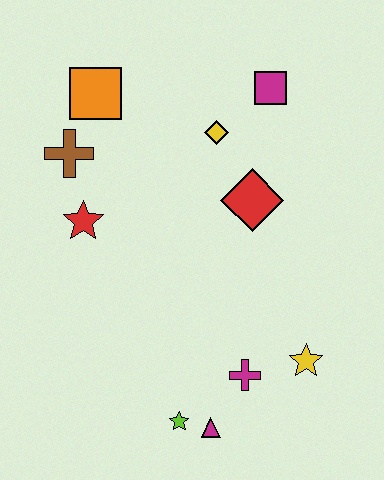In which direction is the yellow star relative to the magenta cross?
The yellow star is to the right of the magenta cross.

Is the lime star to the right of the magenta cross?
No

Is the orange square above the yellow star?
Yes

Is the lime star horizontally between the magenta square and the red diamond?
No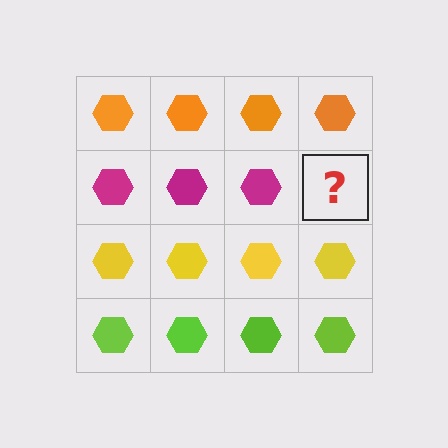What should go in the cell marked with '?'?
The missing cell should contain a magenta hexagon.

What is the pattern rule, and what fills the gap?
The rule is that each row has a consistent color. The gap should be filled with a magenta hexagon.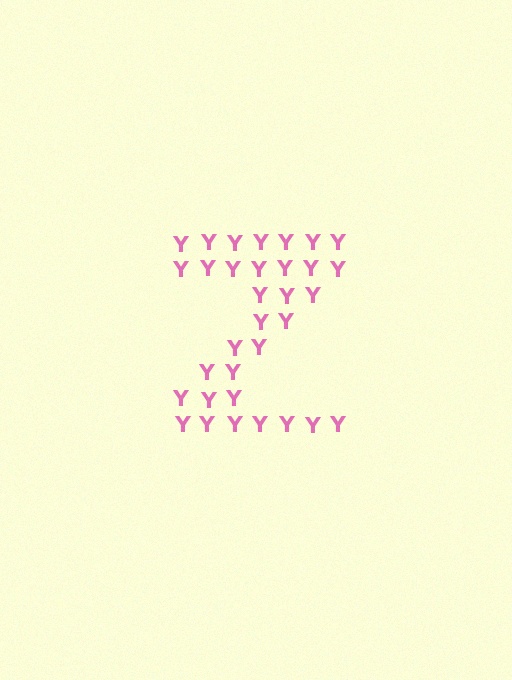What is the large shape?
The large shape is the letter Z.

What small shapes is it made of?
It is made of small letter Y's.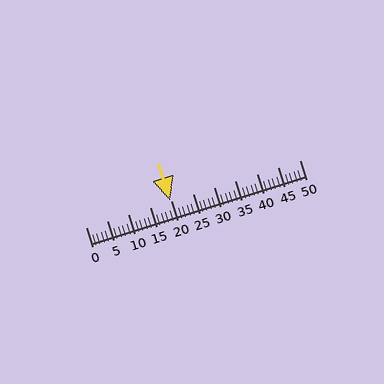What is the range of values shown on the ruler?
The ruler shows values from 0 to 50.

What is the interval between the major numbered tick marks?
The major tick marks are spaced 5 units apart.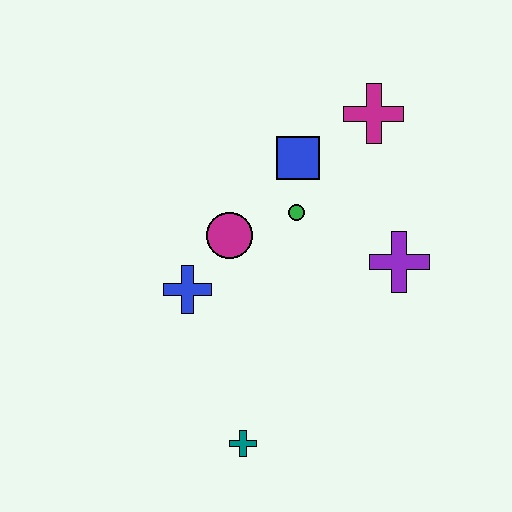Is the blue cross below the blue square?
Yes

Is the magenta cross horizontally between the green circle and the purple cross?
Yes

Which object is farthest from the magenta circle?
The teal cross is farthest from the magenta circle.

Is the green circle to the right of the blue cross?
Yes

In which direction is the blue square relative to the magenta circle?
The blue square is above the magenta circle.